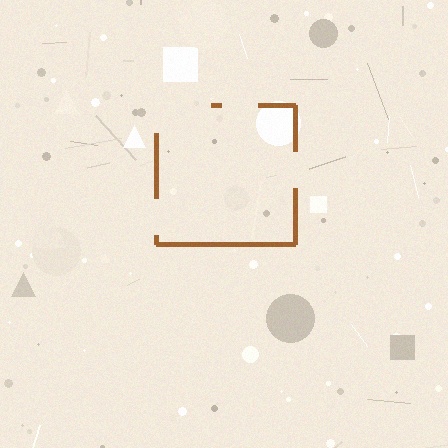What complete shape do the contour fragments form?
The contour fragments form a square.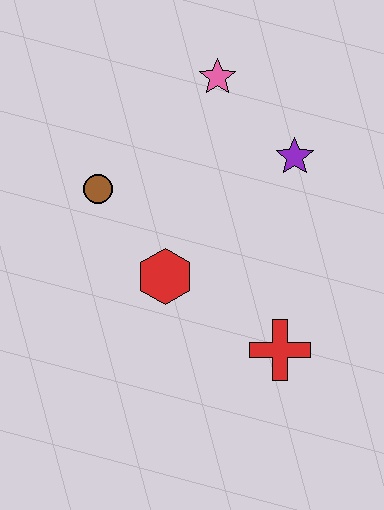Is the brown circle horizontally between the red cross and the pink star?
No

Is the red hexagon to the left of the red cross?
Yes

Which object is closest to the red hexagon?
The brown circle is closest to the red hexagon.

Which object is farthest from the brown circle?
The red cross is farthest from the brown circle.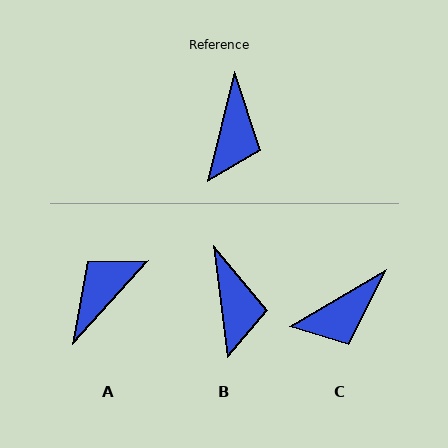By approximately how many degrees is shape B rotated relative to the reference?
Approximately 21 degrees counter-clockwise.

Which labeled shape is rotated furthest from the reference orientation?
A, about 152 degrees away.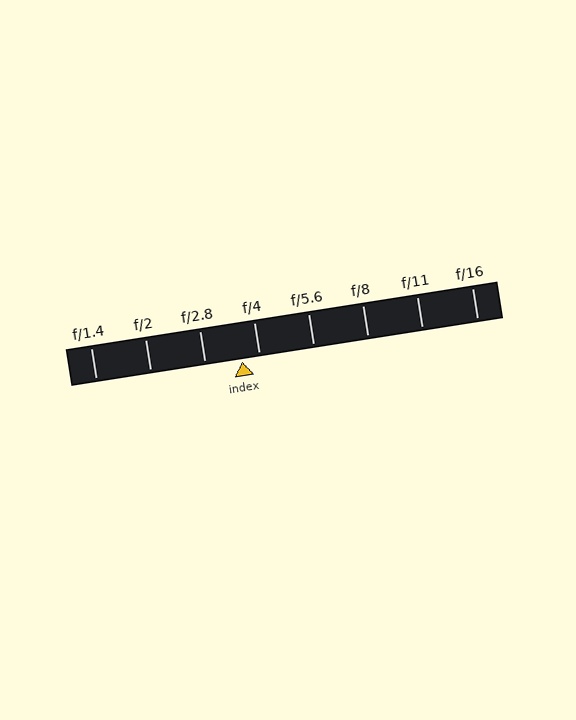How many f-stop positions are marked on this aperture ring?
There are 8 f-stop positions marked.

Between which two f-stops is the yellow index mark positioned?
The index mark is between f/2.8 and f/4.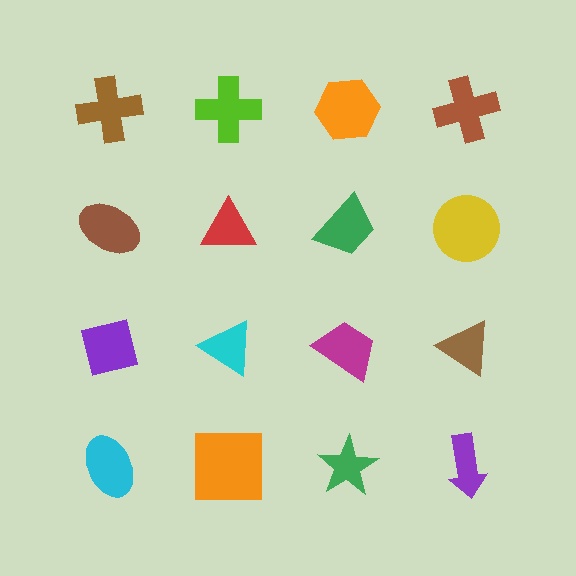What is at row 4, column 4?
A purple arrow.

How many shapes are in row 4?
4 shapes.